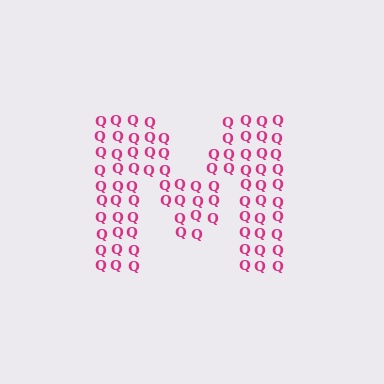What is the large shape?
The large shape is the letter M.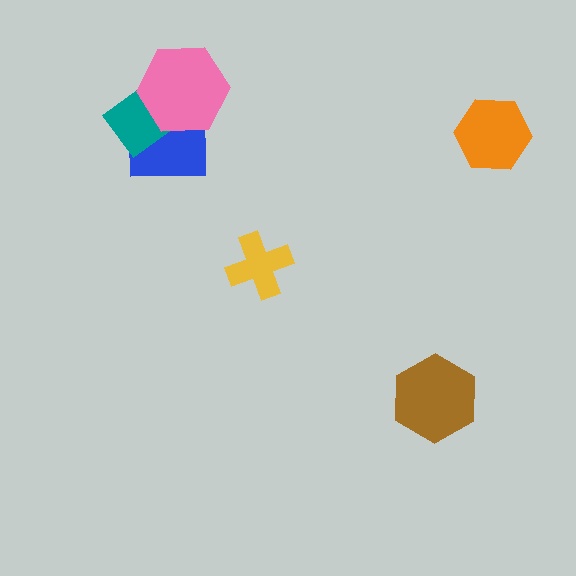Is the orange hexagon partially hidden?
No, no other shape covers it.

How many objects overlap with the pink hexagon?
2 objects overlap with the pink hexagon.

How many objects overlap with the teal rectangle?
2 objects overlap with the teal rectangle.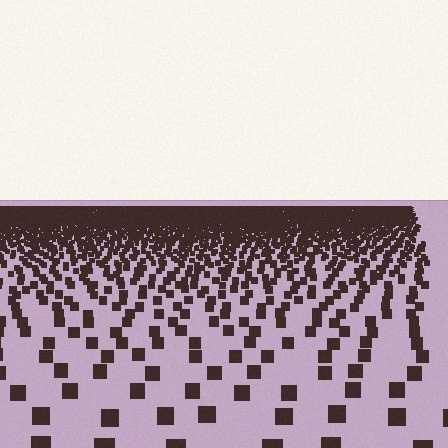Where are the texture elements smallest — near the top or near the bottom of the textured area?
Near the top.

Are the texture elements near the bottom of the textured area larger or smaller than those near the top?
Larger. Near the bottom, elements are closer to the viewer and appear at a bigger on-screen size.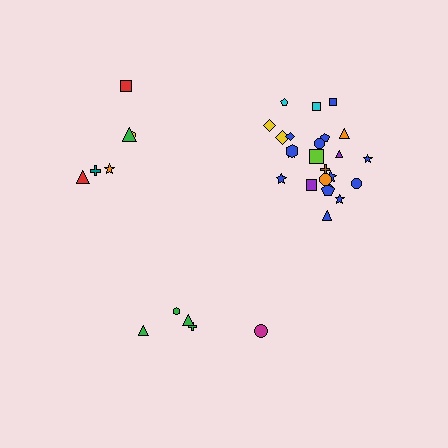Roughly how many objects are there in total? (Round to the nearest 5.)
Roughly 35 objects in total.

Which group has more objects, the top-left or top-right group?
The top-right group.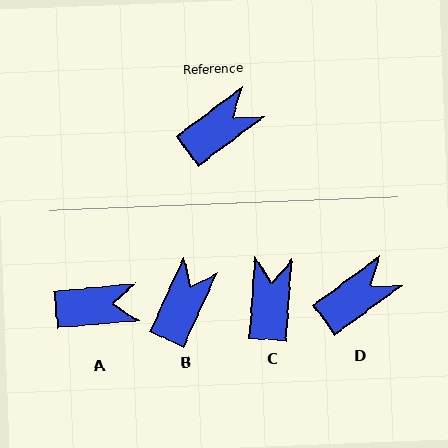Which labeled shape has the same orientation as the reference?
D.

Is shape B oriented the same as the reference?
No, it is off by about 28 degrees.